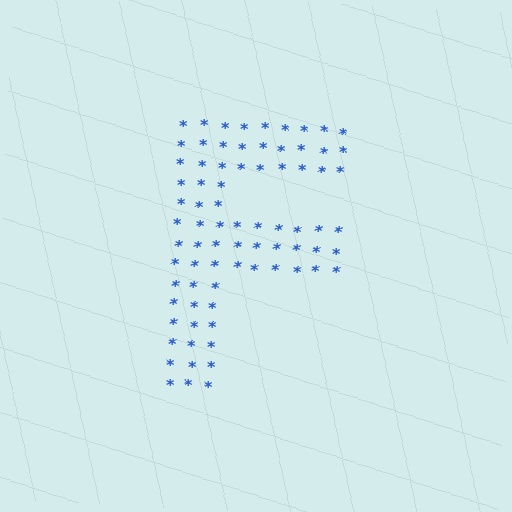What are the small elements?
The small elements are asterisks.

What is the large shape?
The large shape is the letter F.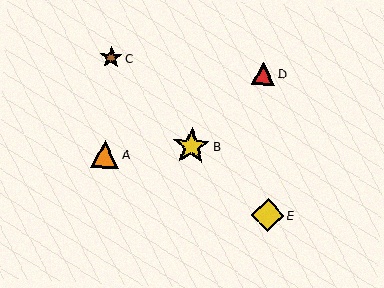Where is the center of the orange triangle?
The center of the orange triangle is at (105, 154).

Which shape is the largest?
The yellow star (labeled B) is the largest.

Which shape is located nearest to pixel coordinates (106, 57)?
The brown star (labeled C) at (111, 58) is nearest to that location.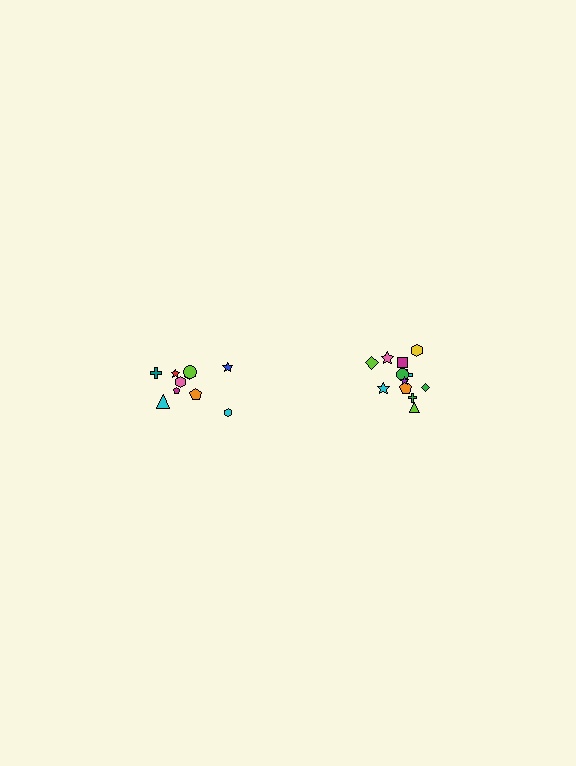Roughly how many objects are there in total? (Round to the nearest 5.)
Roughly 20 objects in total.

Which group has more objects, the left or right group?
The right group.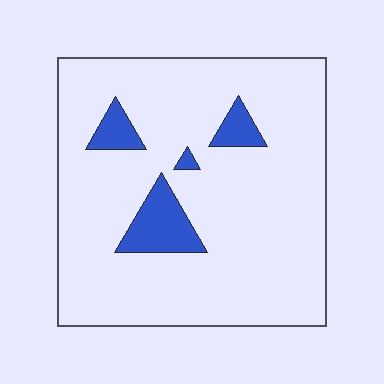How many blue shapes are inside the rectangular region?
4.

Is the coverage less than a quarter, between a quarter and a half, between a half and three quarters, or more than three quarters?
Less than a quarter.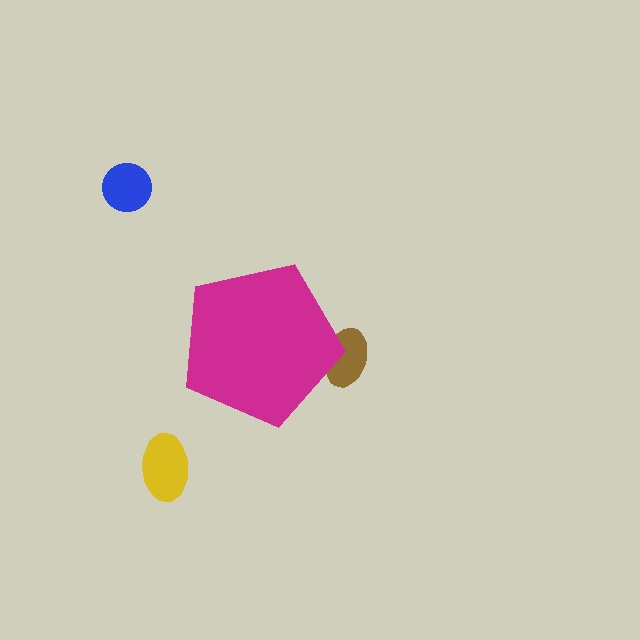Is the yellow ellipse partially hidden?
No, the yellow ellipse is fully visible.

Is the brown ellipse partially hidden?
Yes, the brown ellipse is partially hidden behind the magenta pentagon.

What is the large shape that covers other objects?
A magenta pentagon.